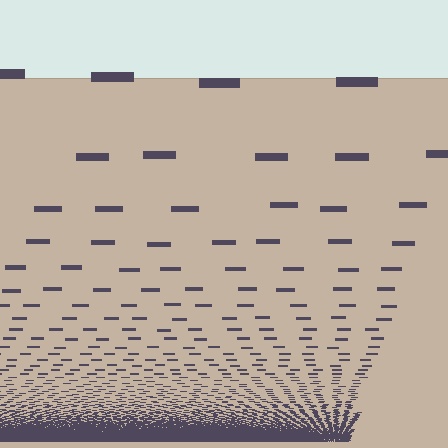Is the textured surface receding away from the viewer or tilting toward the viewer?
The surface appears to tilt toward the viewer. Texture elements get larger and sparser toward the top.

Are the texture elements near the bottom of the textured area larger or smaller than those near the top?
Smaller. The gradient is inverted — elements near the bottom are smaller and denser.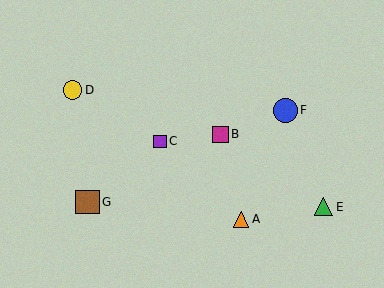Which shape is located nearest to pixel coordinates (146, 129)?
The purple square (labeled C) at (160, 141) is nearest to that location.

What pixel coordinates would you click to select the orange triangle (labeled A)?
Click at (241, 219) to select the orange triangle A.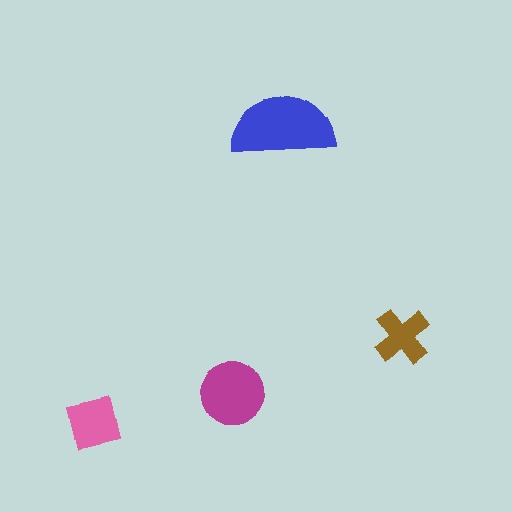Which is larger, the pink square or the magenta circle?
The magenta circle.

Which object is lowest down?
The pink square is bottommost.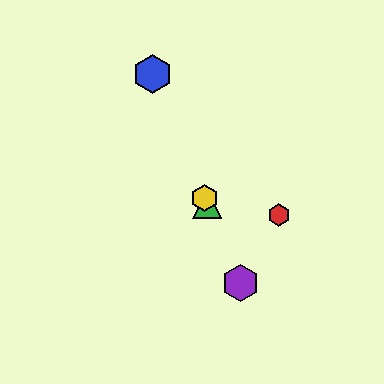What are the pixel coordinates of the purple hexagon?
The purple hexagon is at (240, 283).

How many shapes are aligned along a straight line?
4 shapes (the blue hexagon, the green triangle, the yellow hexagon, the purple hexagon) are aligned along a straight line.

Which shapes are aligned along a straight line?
The blue hexagon, the green triangle, the yellow hexagon, the purple hexagon are aligned along a straight line.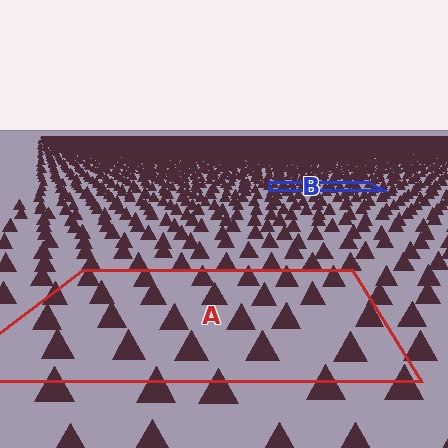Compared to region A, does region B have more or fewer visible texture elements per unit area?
Region B has more texture elements per unit area — they are packed more densely because it is farther away.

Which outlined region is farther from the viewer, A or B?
Region B is farther from the viewer — the texture elements inside it appear smaller and more densely packed.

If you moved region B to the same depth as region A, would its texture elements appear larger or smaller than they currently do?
They would appear larger. At a closer depth, the same texture elements are projected at a bigger on-screen size.